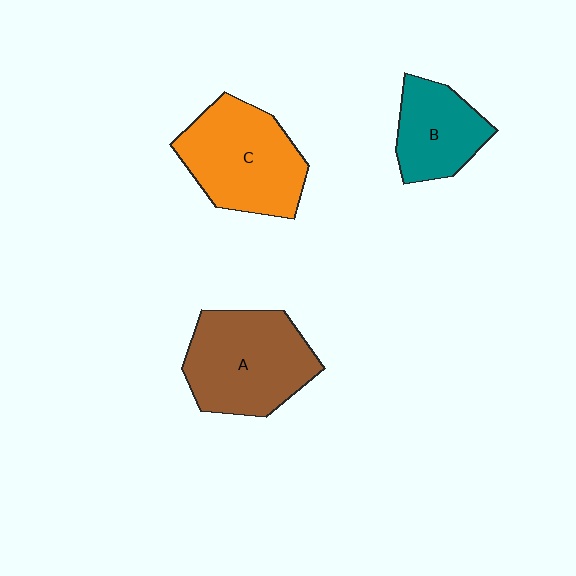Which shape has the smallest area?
Shape B (teal).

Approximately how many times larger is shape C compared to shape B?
Approximately 1.5 times.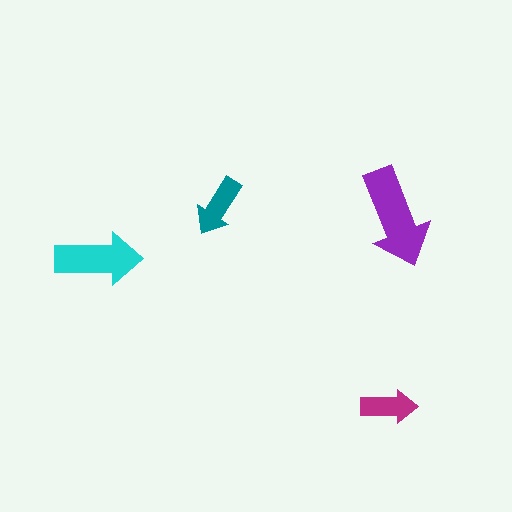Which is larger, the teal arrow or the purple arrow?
The purple one.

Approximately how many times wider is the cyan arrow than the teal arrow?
About 1.5 times wider.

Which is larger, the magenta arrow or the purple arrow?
The purple one.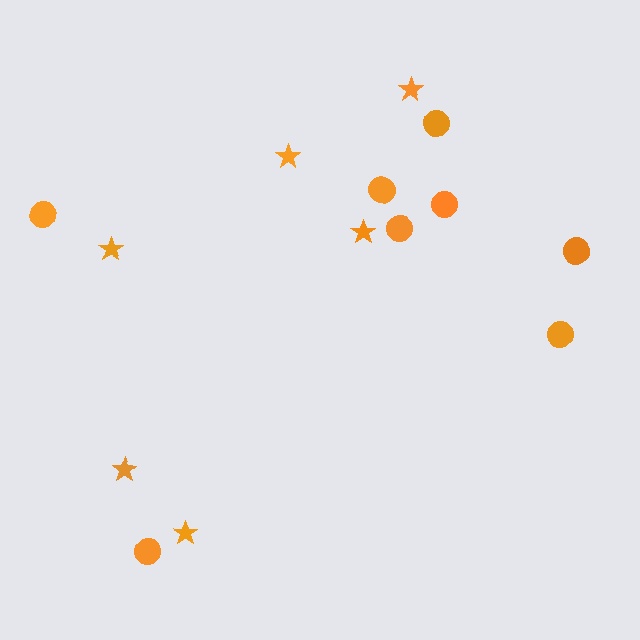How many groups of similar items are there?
There are 2 groups: one group of stars (6) and one group of circles (8).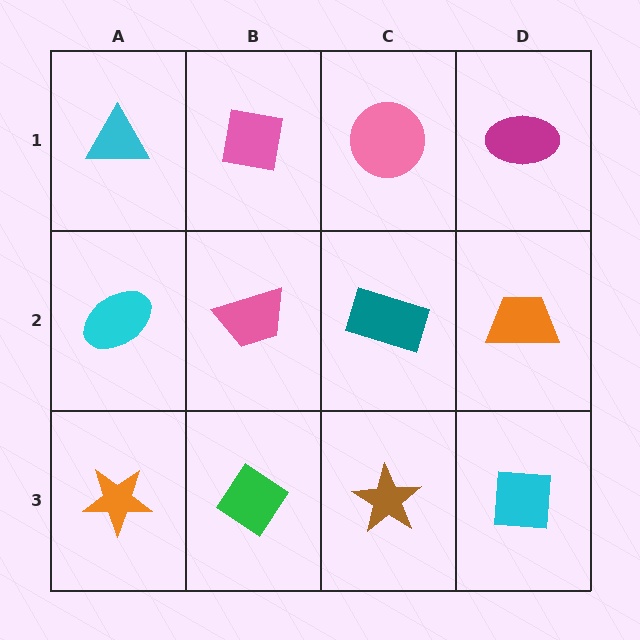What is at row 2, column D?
An orange trapezoid.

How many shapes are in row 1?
4 shapes.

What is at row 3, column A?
An orange star.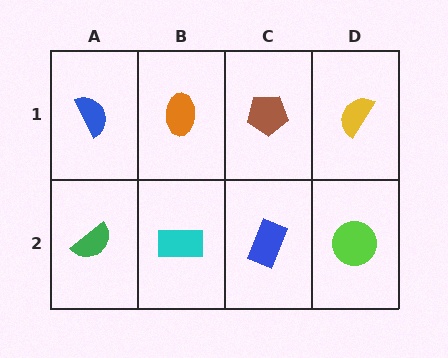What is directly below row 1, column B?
A cyan rectangle.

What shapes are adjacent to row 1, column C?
A blue rectangle (row 2, column C), an orange ellipse (row 1, column B), a yellow semicircle (row 1, column D).